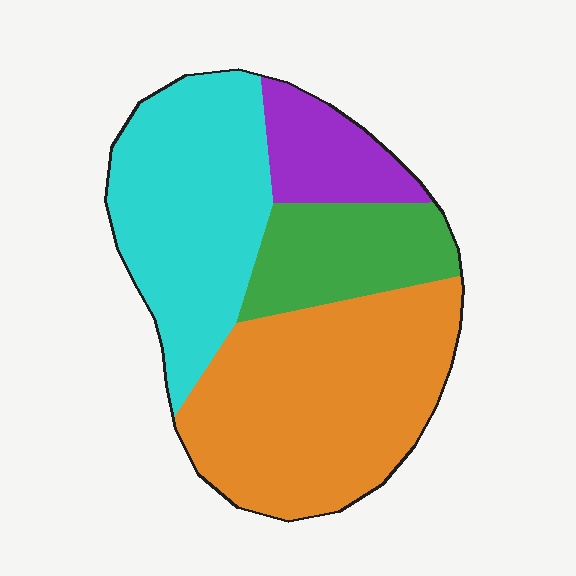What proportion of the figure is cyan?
Cyan takes up about one third (1/3) of the figure.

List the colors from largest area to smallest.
From largest to smallest: orange, cyan, green, purple.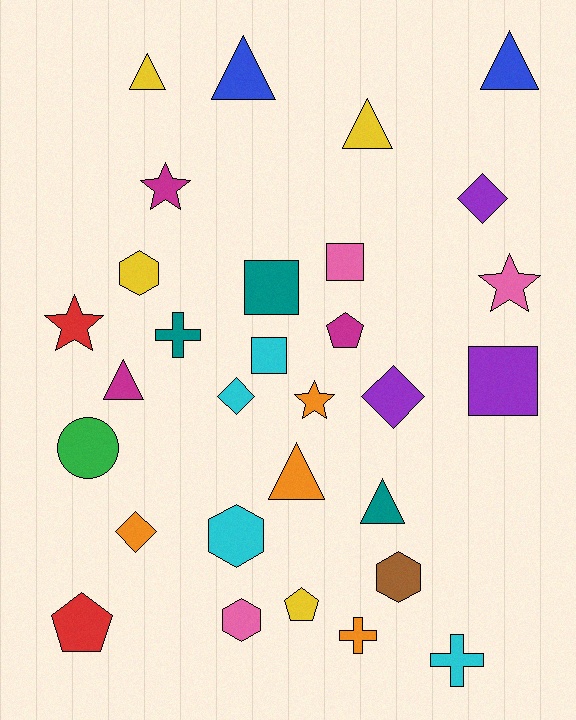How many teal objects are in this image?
There are 3 teal objects.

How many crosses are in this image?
There are 3 crosses.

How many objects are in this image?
There are 30 objects.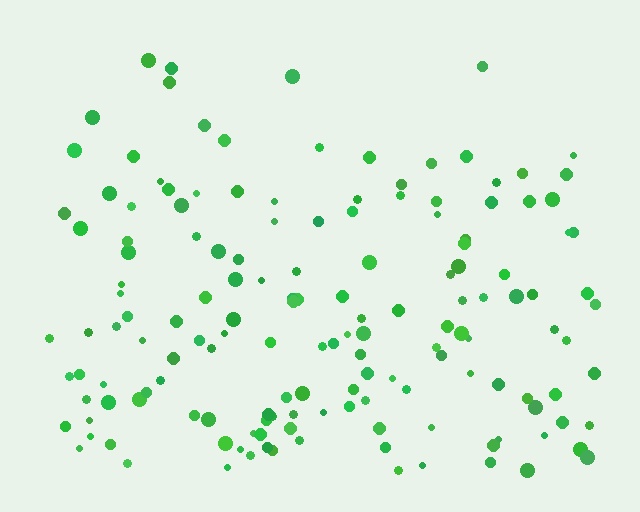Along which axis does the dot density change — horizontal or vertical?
Vertical.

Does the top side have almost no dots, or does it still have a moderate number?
Still a moderate number, just noticeably fewer than the bottom.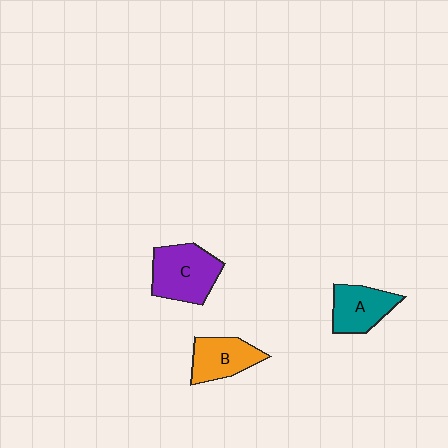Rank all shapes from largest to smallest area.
From largest to smallest: C (purple), B (orange), A (teal).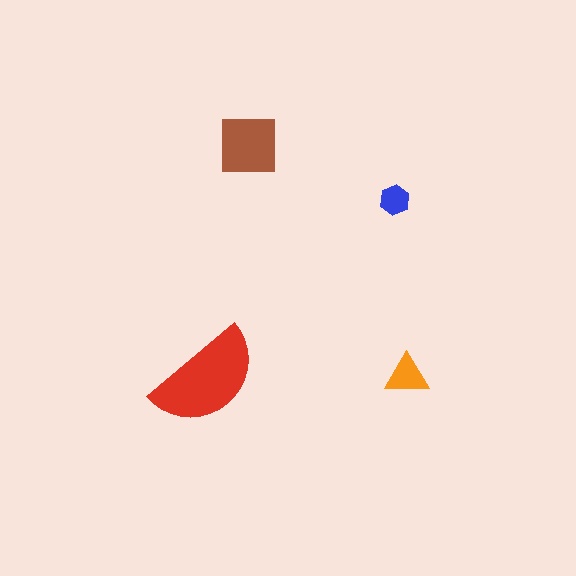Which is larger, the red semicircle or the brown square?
The red semicircle.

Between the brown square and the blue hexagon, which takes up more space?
The brown square.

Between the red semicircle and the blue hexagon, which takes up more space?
The red semicircle.